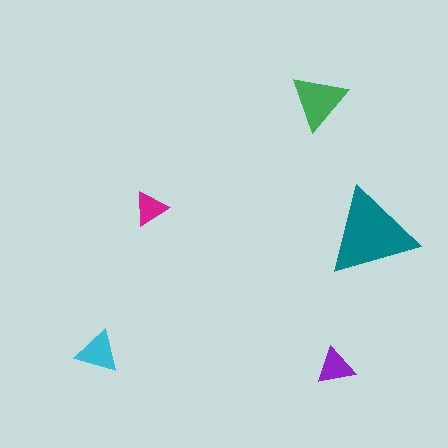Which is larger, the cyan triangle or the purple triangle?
The cyan one.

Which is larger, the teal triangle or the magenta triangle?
The teal one.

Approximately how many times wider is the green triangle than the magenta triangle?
About 1.5 times wider.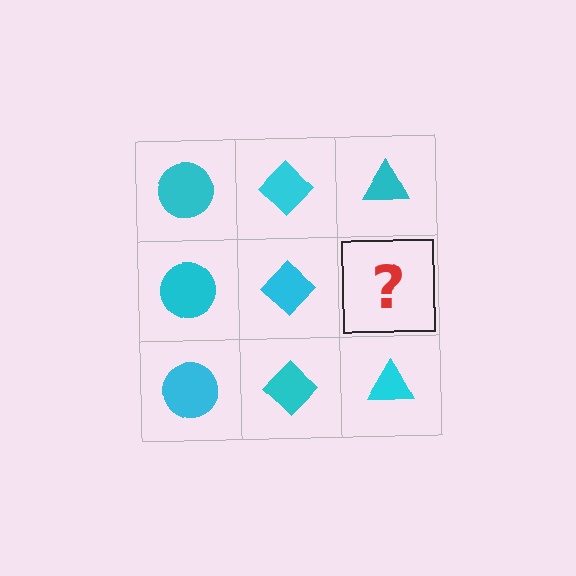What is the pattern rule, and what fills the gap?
The rule is that each column has a consistent shape. The gap should be filled with a cyan triangle.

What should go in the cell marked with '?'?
The missing cell should contain a cyan triangle.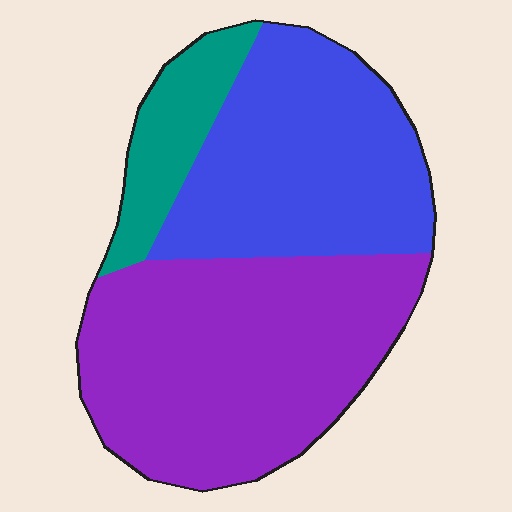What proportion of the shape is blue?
Blue takes up about three eighths (3/8) of the shape.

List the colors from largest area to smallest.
From largest to smallest: purple, blue, teal.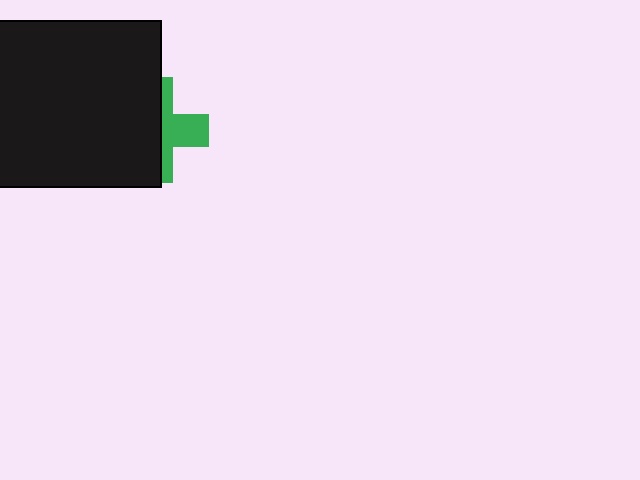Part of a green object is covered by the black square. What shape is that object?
It is a cross.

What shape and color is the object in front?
The object in front is a black square.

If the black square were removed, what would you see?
You would see the complete green cross.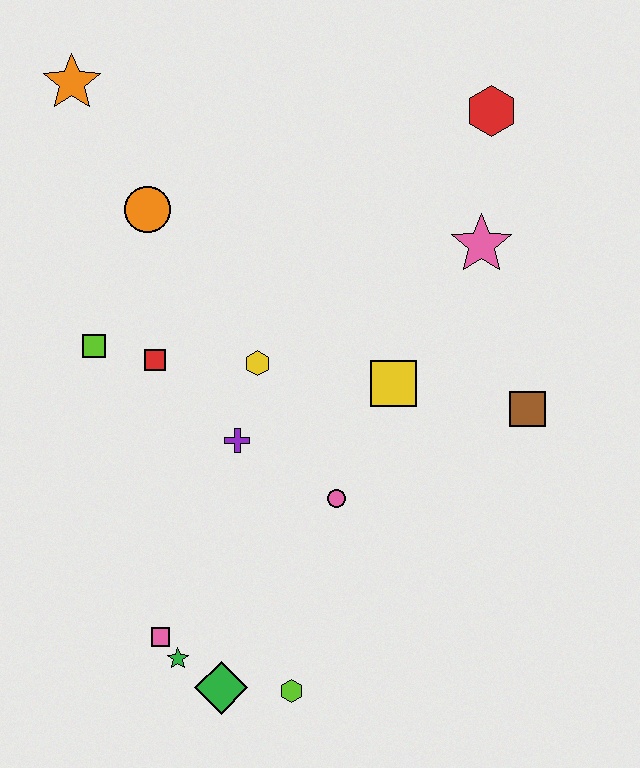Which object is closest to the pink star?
The red hexagon is closest to the pink star.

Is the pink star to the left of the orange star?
No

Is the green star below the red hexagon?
Yes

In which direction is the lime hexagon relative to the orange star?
The lime hexagon is below the orange star.